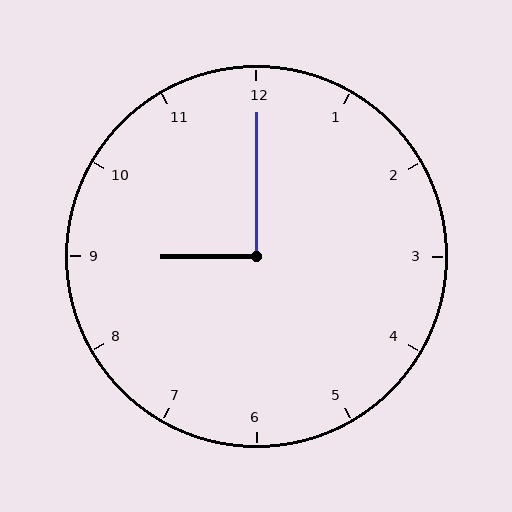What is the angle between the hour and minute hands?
Approximately 90 degrees.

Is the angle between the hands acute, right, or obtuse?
It is right.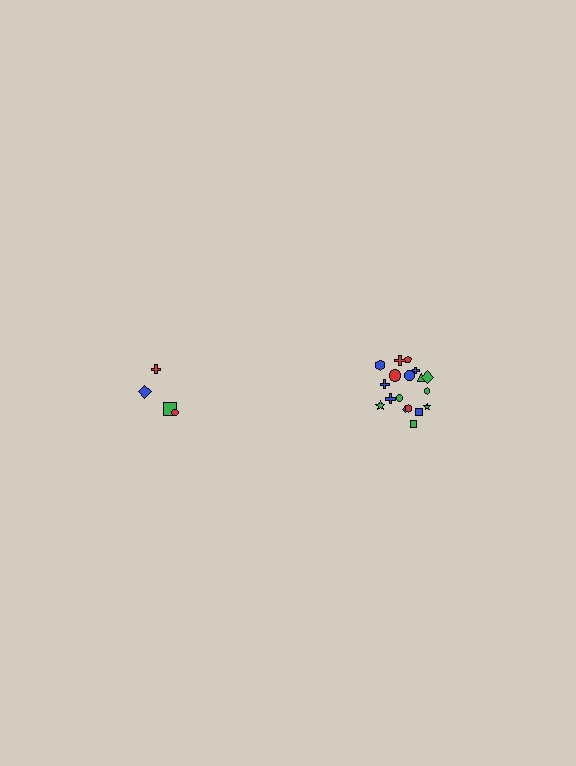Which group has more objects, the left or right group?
The right group.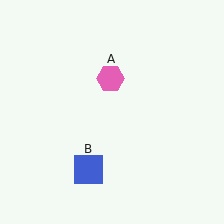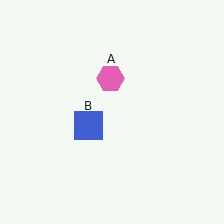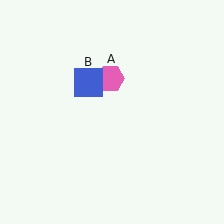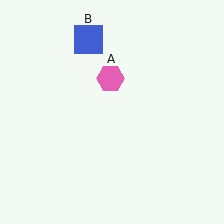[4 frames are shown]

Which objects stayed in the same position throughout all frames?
Pink hexagon (object A) remained stationary.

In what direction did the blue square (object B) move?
The blue square (object B) moved up.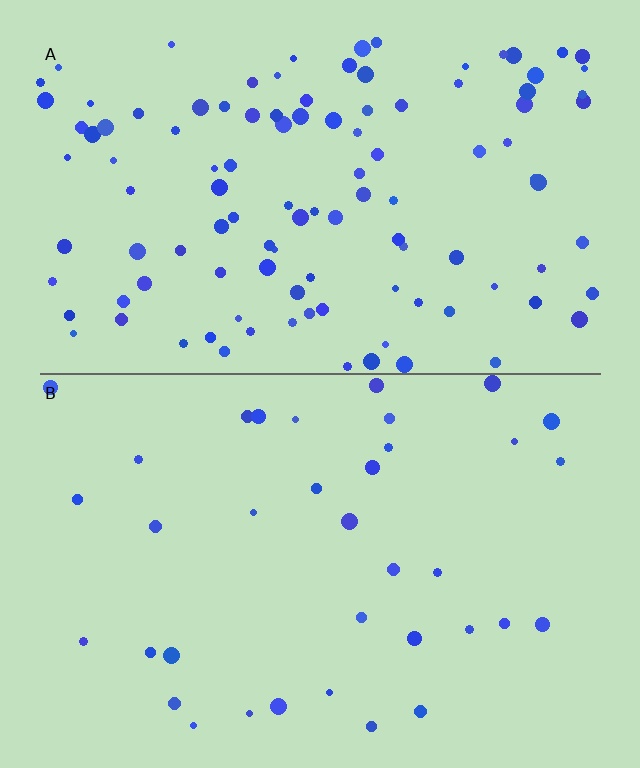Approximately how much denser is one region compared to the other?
Approximately 3.1× — region A over region B.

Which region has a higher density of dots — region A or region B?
A (the top).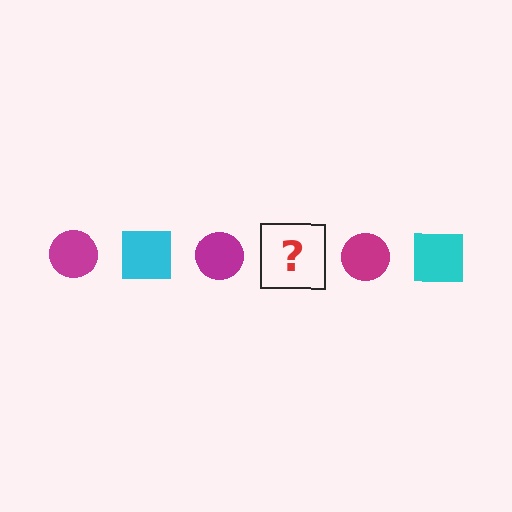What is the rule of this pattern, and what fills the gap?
The rule is that the pattern alternates between magenta circle and cyan square. The gap should be filled with a cyan square.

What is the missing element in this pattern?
The missing element is a cyan square.